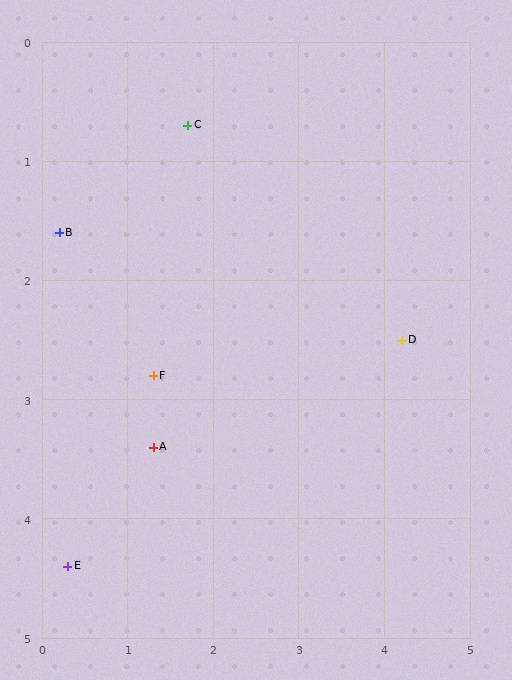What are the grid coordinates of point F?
Point F is at approximately (1.3, 2.8).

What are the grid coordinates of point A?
Point A is at approximately (1.3, 3.4).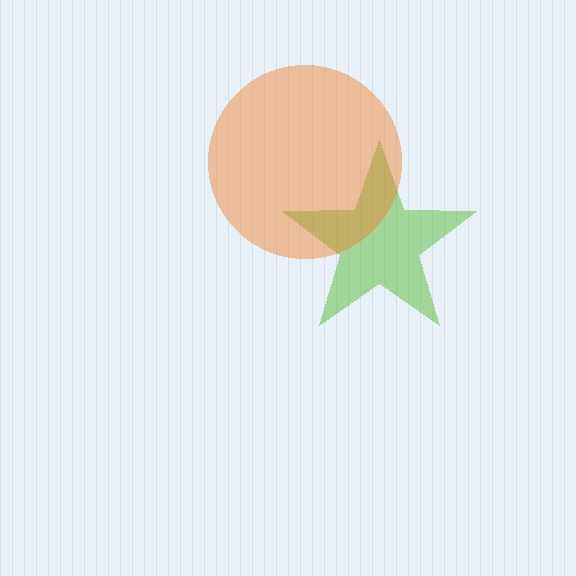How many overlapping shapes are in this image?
There are 2 overlapping shapes in the image.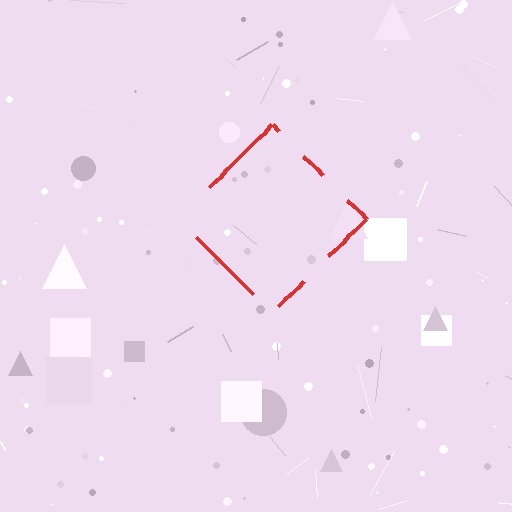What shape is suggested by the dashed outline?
The dashed outline suggests a diamond.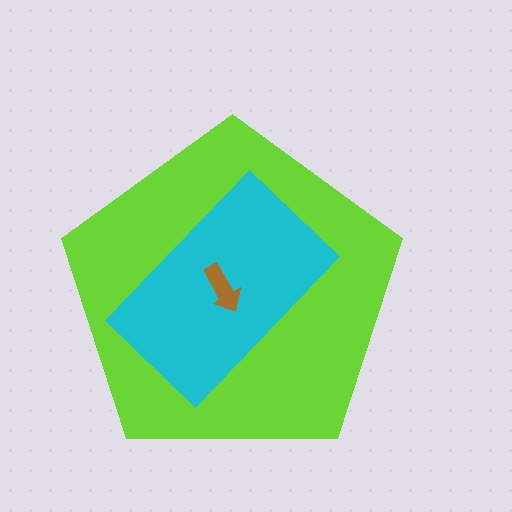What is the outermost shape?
The lime pentagon.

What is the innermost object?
The brown arrow.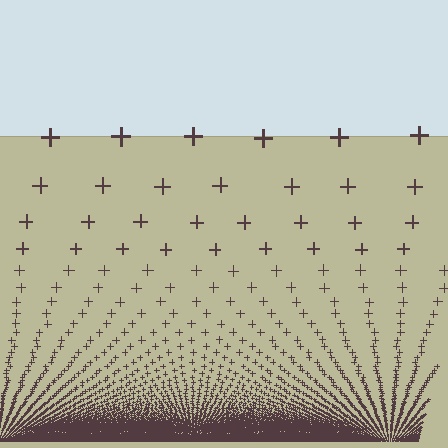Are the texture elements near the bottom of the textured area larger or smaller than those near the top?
Smaller. The gradient is inverted — elements near the bottom are smaller and denser.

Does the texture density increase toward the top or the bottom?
Density increases toward the bottom.